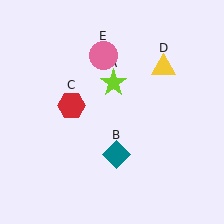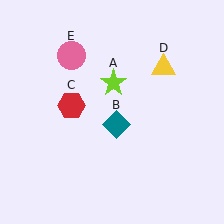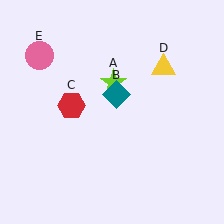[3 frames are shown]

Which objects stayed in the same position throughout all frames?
Lime star (object A) and red hexagon (object C) and yellow triangle (object D) remained stationary.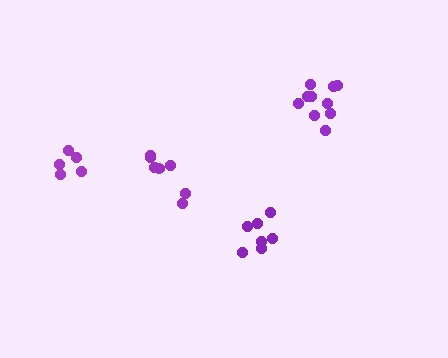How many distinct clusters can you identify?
There are 4 distinct clusters.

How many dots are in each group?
Group 1: 7 dots, Group 2: 10 dots, Group 3: 5 dots, Group 4: 7 dots (29 total).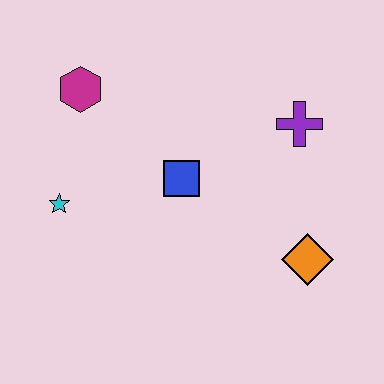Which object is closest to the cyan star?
The magenta hexagon is closest to the cyan star.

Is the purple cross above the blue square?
Yes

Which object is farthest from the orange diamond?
The magenta hexagon is farthest from the orange diamond.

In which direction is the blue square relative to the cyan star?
The blue square is to the right of the cyan star.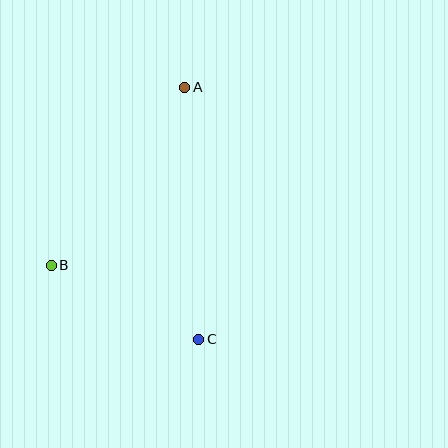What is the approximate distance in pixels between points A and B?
The distance between A and B is approximately 223 pixels.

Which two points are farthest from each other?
Points A and C are farthest from each other.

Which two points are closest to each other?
Points B and C are closest to each other.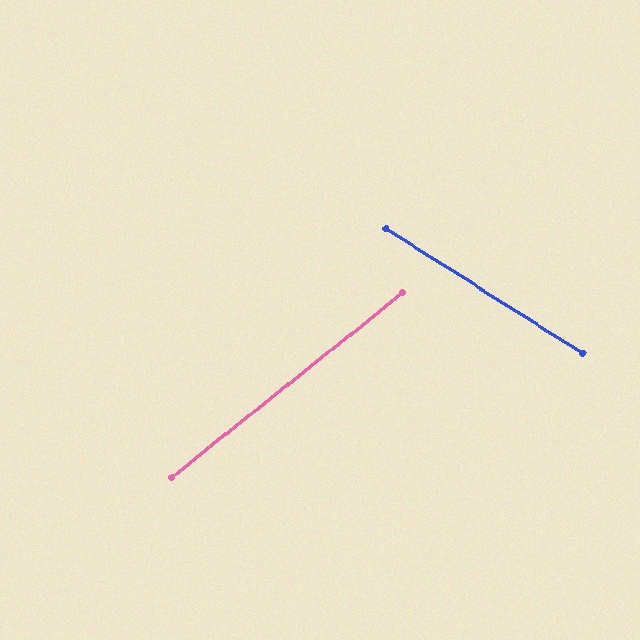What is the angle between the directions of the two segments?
Approximately 71 degrees.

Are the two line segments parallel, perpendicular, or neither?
Neither parallel nor perpendicular — they differ by about 71°.